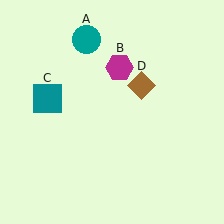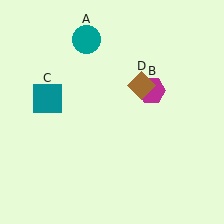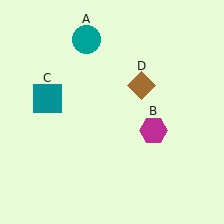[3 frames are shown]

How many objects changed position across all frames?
1 object changed position: magenta hexagon (object B).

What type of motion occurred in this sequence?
The magenta hexagon (object B) rotated clockwise around the center of the scene.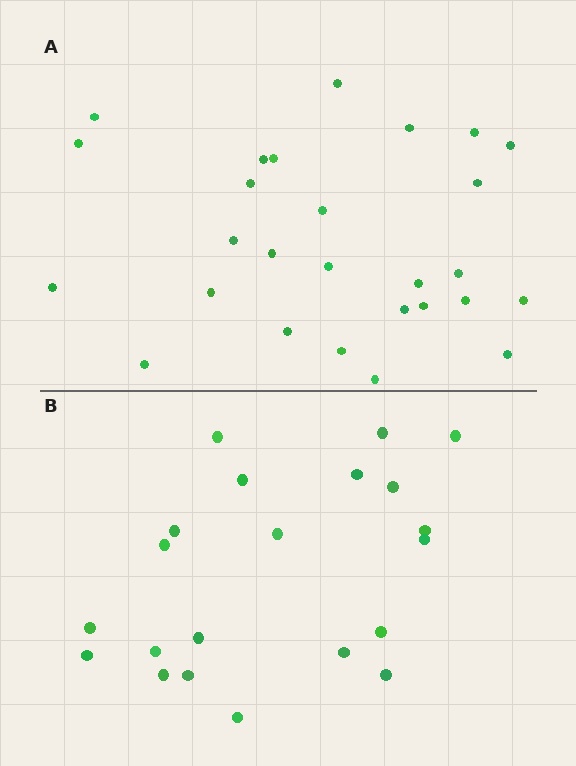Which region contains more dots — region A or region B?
Region A (the top region) has more dots.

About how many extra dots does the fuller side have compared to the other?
Region A has about 6 more dots than region B.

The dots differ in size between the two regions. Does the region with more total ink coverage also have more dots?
No. Region B has more total ink coverage because its dots are larger, but region A actually contains more individual dots. Total area can be misleading — the number of items is what matters here.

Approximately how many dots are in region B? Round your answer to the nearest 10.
About 20 dots. (The exact count is 21, which rounds to 20.)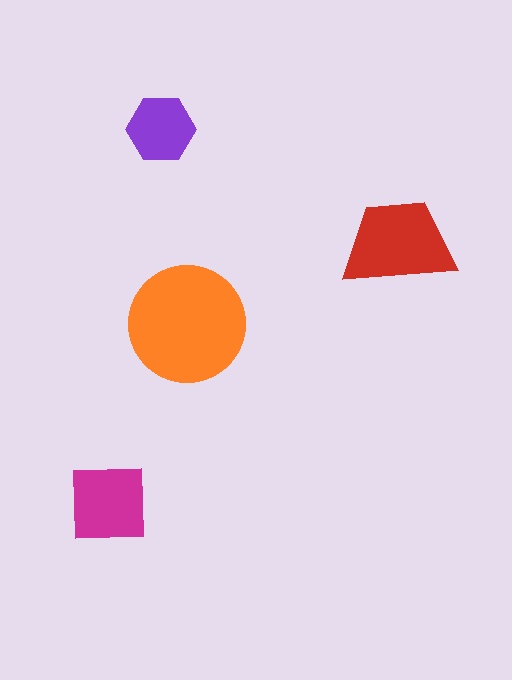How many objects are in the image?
There are 4 objects in the image.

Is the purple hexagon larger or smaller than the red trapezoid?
Smaller.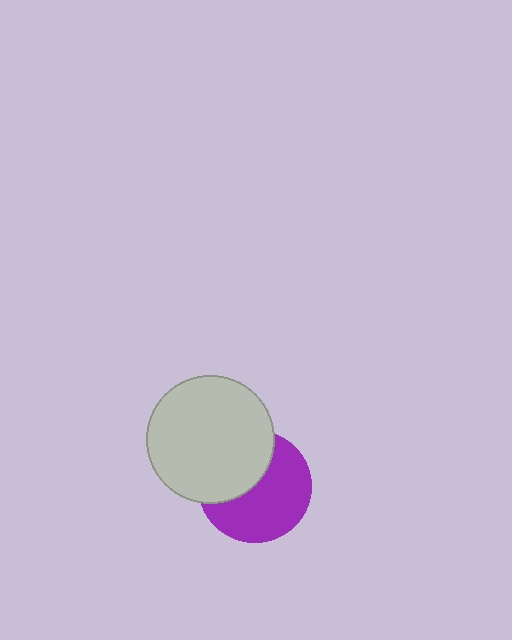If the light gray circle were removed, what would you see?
You would see the complete purple circle.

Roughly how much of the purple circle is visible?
About half of it is visible (roughly 60%).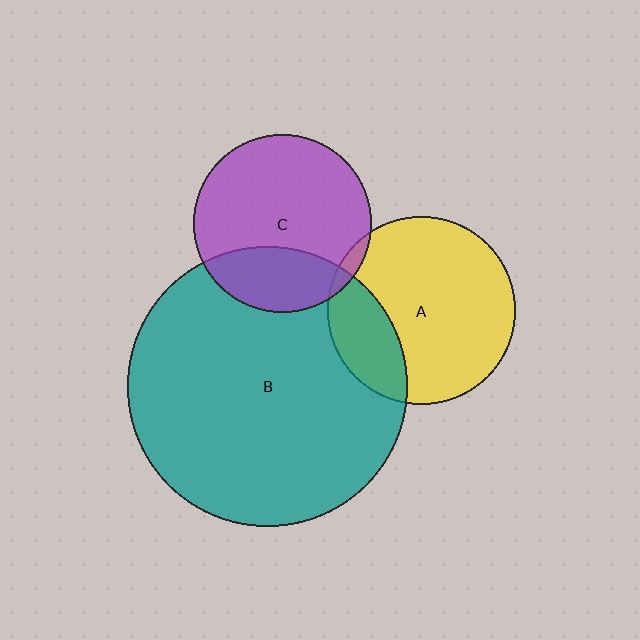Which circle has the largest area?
Circle B (teal).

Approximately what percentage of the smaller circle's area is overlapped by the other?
Approximately 5%.